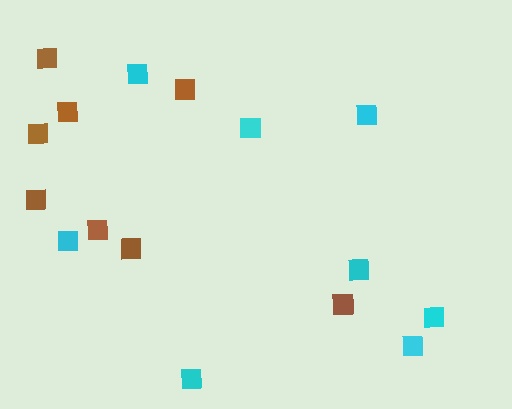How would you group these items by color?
There are 2 groups: one group of brown squares (8) and one group of cyan squares (8).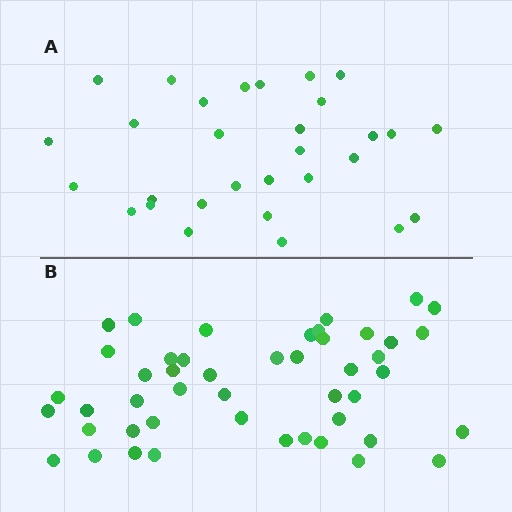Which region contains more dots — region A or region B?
Region B (the bottom region) has more dots.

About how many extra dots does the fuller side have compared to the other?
Region B has approximately 15 more dots than region A.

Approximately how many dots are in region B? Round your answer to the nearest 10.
About 50 dots. (The exact count is 47, which rounds to 50.)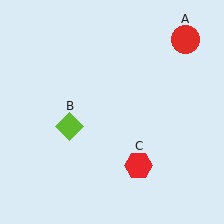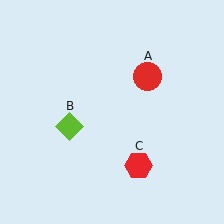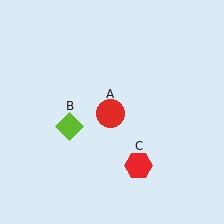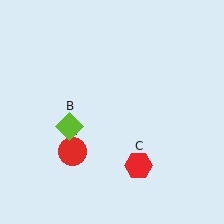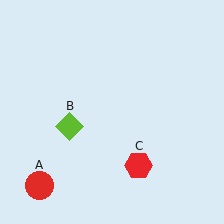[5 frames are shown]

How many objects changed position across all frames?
1 object changed position: red circle (object A).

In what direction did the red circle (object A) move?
The red circle (object A) moved down and to the left.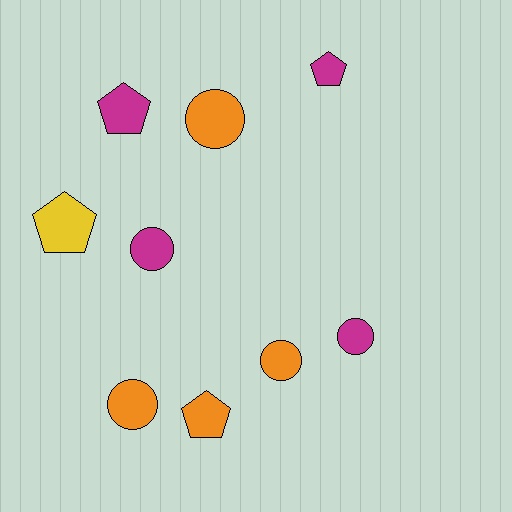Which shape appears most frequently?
Circle, with 5 objects.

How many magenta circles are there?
There are 2 magenta circles.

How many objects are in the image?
There are 9 objects.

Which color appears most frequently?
Orange, with 4 objects.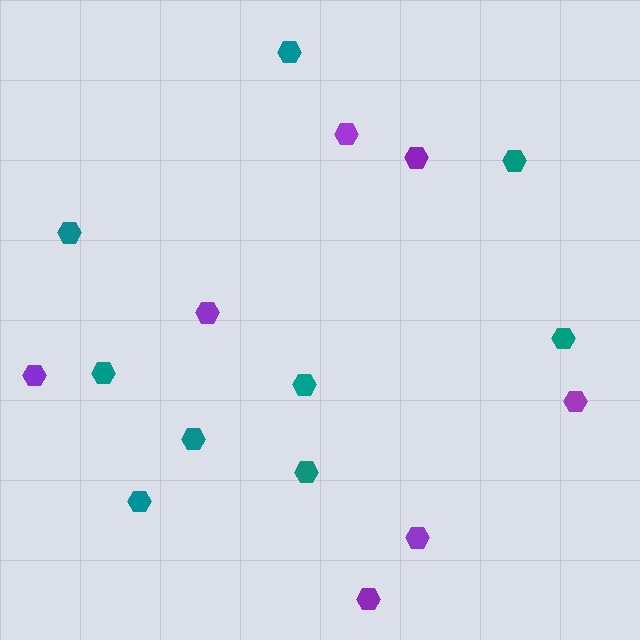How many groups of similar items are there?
There are 2 groups: one group of teal hexagons (9) and one group of purple hexagons (7).